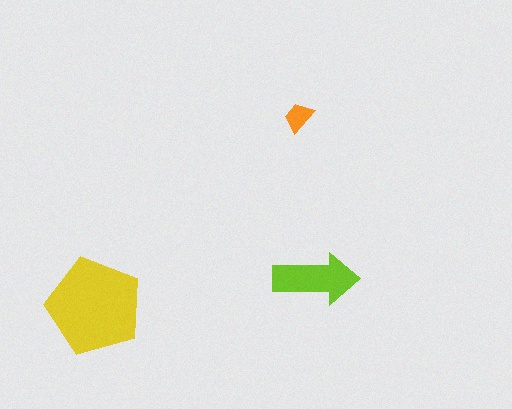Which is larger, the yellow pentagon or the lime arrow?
The yellow pentagon.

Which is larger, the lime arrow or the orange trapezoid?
The lime arrow.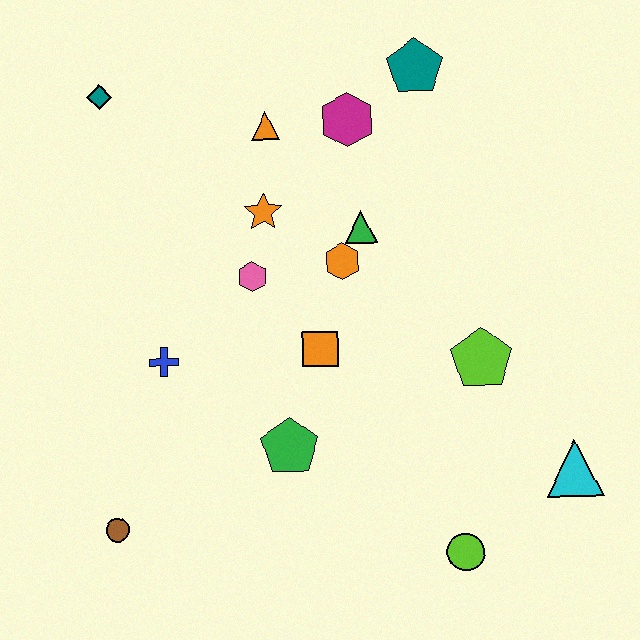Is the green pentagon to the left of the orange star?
No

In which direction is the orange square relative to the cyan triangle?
The orange square is to the left of the cyan triangle.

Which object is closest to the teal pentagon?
The magenta hexagon is closest to the teal pentagon.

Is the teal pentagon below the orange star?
No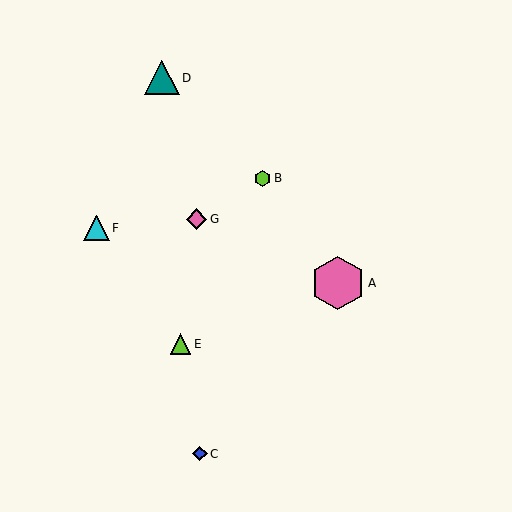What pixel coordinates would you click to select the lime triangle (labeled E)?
Click at (180, 344) to select the lime triangle E.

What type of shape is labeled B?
Shape B is a lime hexagon.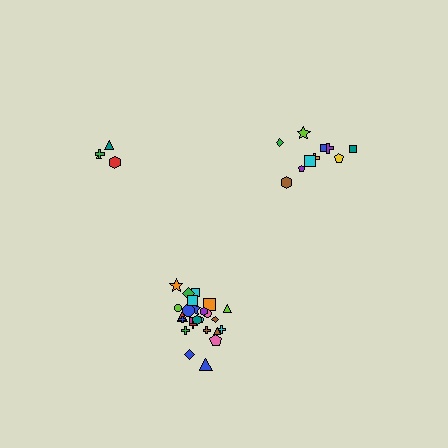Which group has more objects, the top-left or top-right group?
The top-right group.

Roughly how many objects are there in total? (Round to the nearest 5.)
Roughly 40 objects in total.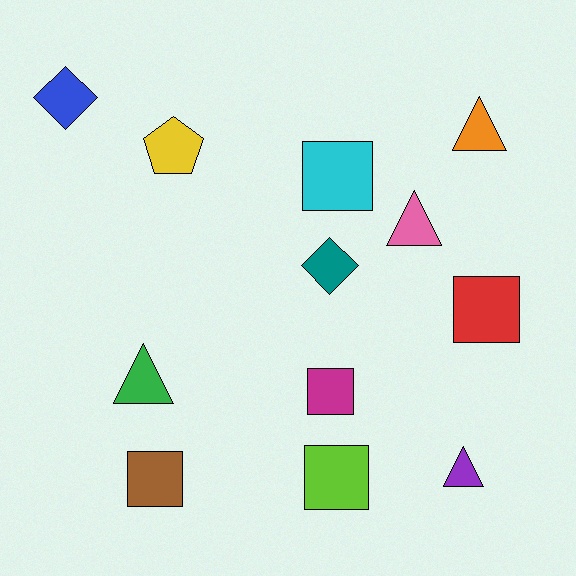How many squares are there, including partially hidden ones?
There are 5 squares.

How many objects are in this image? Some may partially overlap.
There are 12 objects.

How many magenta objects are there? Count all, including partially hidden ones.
There is 1 magenta object.